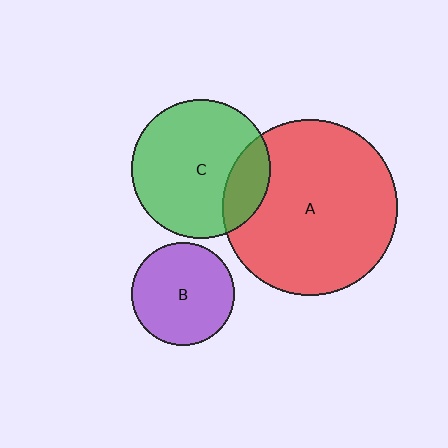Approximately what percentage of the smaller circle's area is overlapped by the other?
Approximately 20%.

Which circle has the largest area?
Circle A (red).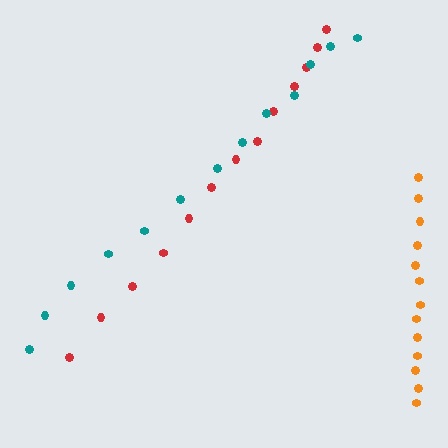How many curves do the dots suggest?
There are 3 distinct paths.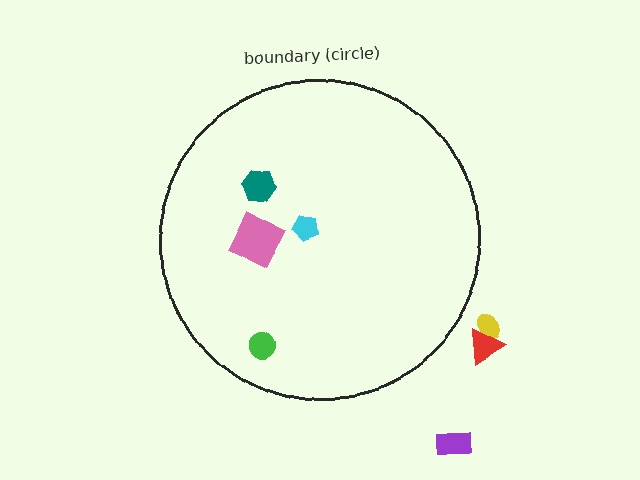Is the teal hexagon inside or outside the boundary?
Inside.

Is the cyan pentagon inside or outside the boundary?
Inside.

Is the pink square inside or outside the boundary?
Inside.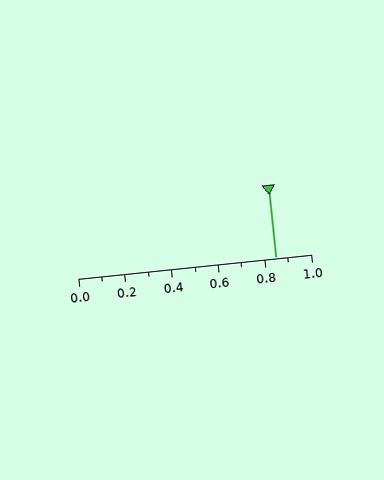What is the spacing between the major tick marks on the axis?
The major ticks are spaced 0.2 apart.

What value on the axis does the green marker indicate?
The marker indicates approximately 0.85.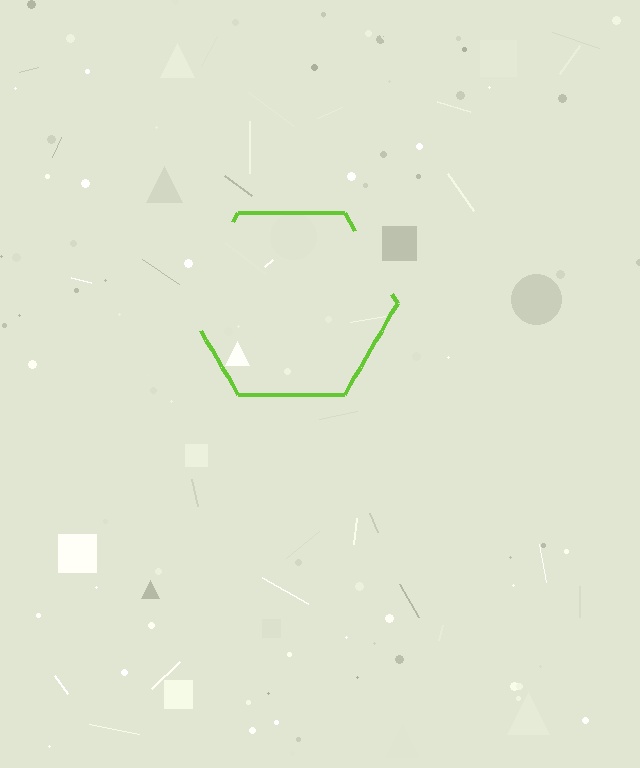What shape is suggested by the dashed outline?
The dashed outline suggests a hexagon.